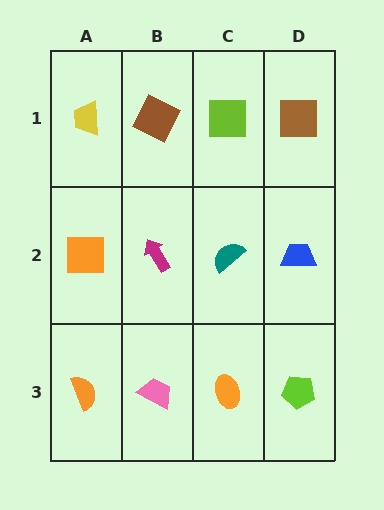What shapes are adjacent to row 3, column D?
A blue trapezoid (row 2, column D), an orange ellipse (row 3, column C).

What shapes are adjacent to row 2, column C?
A lime square (row 1, column C), an orange ellipse (row 3, column C), a magenta arrow (row 2, column B), a blue trapezoid (row 2, column D).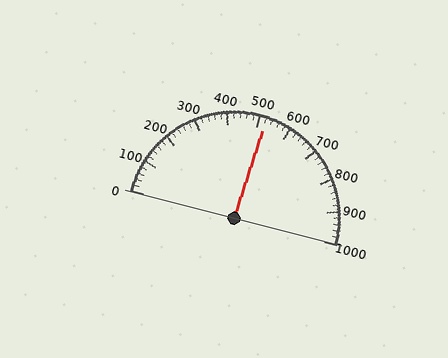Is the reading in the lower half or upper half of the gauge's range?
The reading is in the upper half of the range (0 to 1000).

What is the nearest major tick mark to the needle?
The nearest major tick mark is 500.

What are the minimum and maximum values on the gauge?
The gauge ranges from 0 to 1000.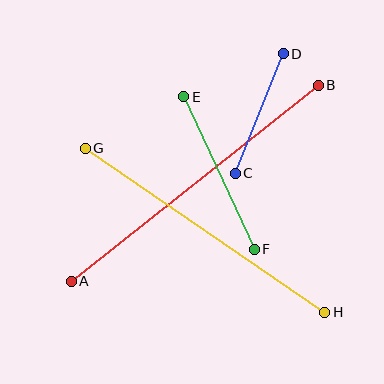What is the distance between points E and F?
The distance is approximately 168 pixels.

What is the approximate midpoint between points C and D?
The midpoint is at approximately (259, 114) pixels.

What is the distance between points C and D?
The distance is approximately 129 pixels.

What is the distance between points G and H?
The distance is approximately 291 pixels.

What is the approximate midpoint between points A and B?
The midpoint is at approximately (195, 183) pixels.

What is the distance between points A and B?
The distance is approximately 315 pixels.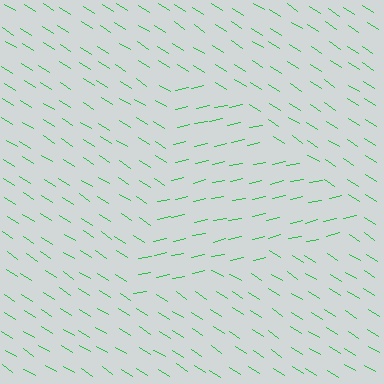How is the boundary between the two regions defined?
The boundary is defined purely by a change in line orientation (approximately 45 degrees difference). All lines are the same color and thickness.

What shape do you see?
I see a triangle.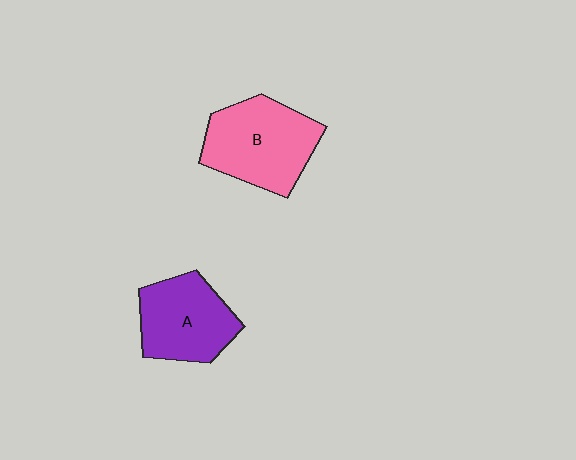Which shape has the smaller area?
Shape A (purple).